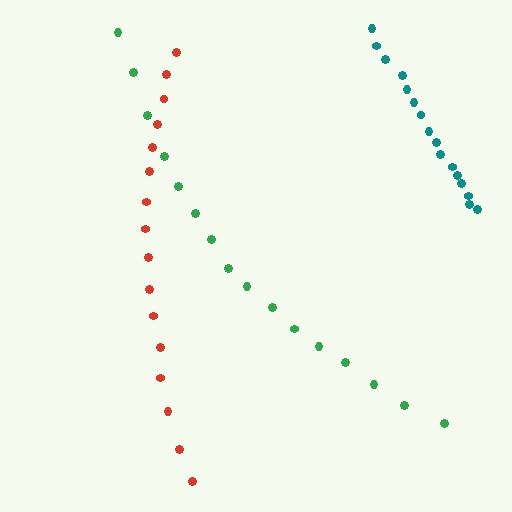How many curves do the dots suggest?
There are 3 distinct paths.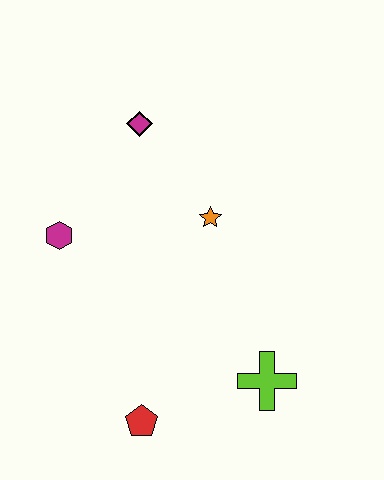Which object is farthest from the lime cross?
The magenta diamond is farthest from the lime cross.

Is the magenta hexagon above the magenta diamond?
No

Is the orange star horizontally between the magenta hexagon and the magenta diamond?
No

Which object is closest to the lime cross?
The red pentagon is closest to the lime cross.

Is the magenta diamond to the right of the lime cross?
No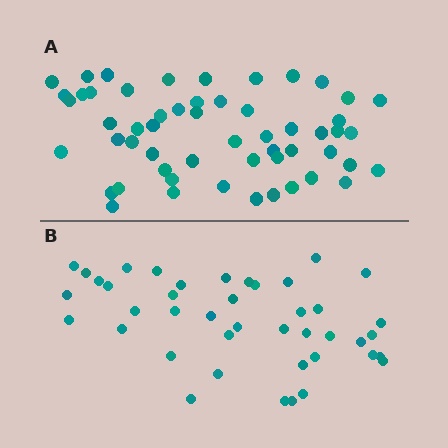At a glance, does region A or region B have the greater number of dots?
Region A (the top region) has more dots.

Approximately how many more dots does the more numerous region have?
Region A has approximately 15 more dots than region B.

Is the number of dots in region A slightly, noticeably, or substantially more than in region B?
Region A has noticeably more, but not dramatically so. The ratio is roughly 1.3 to 1.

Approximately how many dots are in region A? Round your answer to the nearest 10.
About 60 dots. (The exact count is 55, which rounds to 60.)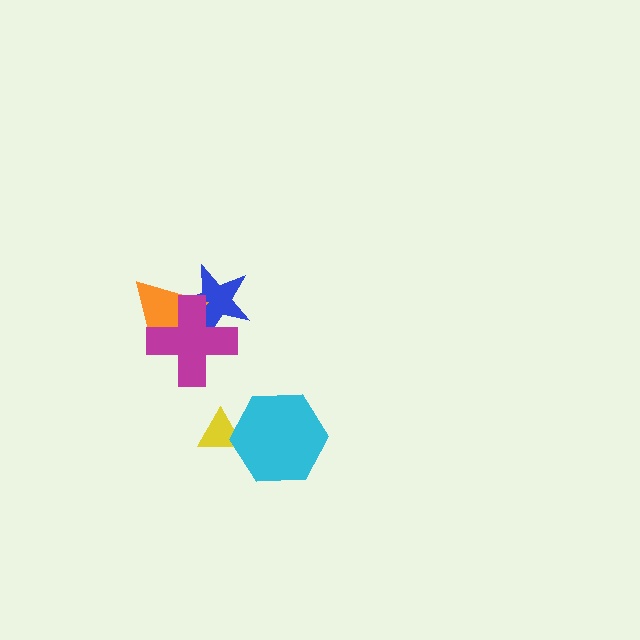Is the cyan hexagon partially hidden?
No, no other shape covers it.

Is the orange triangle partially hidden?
Yes, it is partially covered by another shape.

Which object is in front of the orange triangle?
The magenta cross is in front of the orange triangle.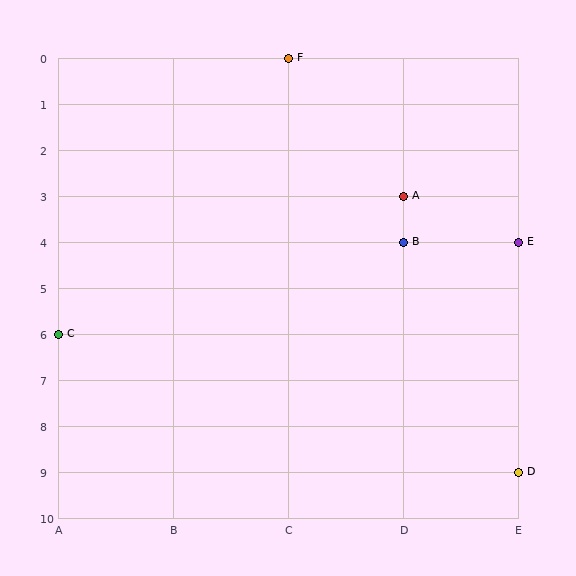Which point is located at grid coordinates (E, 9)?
Point D is at (E, 9).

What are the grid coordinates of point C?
Point C is at grid coordinates (A, 6).